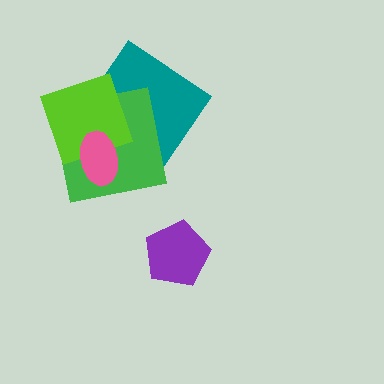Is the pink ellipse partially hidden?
No, no other shape covers it.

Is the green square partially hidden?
Yes, it is partially covered by another shape.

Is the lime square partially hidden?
Yes, it is partially covered by another shape.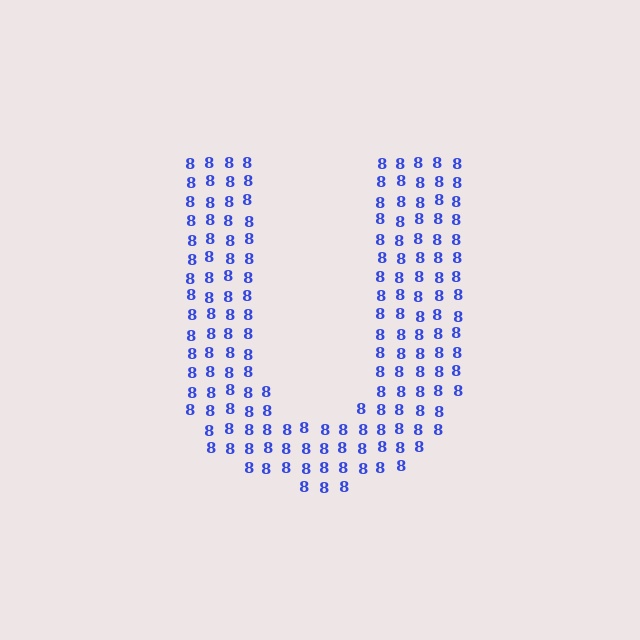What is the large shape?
The large shape is the letter U.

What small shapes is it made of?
It is made of small digit 8's.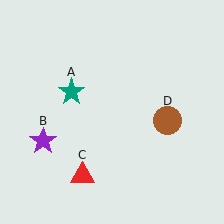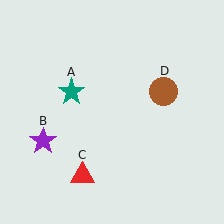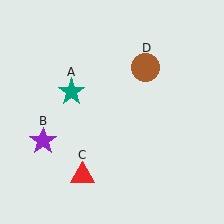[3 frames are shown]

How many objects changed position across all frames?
1 object changed position: brown circle (object D).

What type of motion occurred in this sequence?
The brown circle (object D) rotated counterclockwise around the center of the scene.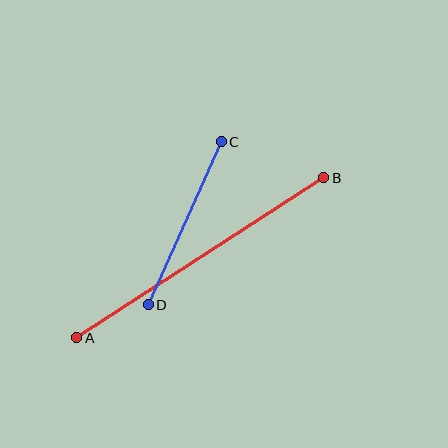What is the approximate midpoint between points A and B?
The midpoint is at approximately (200, 258) pixels.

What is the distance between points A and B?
The distance is approximately 294 pixels.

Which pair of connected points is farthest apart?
Points A and B are farthest apart.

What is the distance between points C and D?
The distance is approximately 178 pixels.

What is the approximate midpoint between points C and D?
The midpoint is at approximately (185, 223) pixels.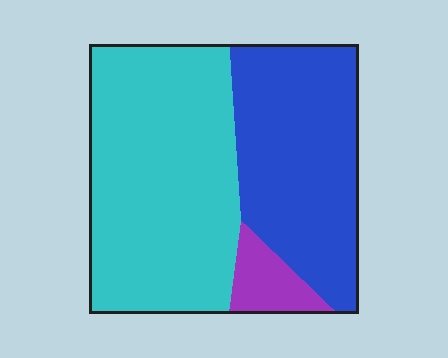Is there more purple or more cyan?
Cyan.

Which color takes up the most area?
Cyan, at roughly 55%.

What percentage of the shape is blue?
Blue covers 39% of the shape.